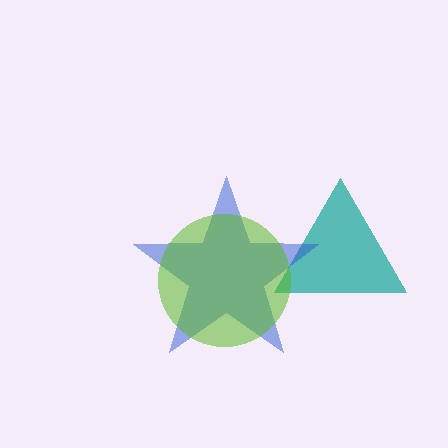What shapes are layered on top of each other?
The layered shapes are: a teal triangle, a blue star, a lime circle.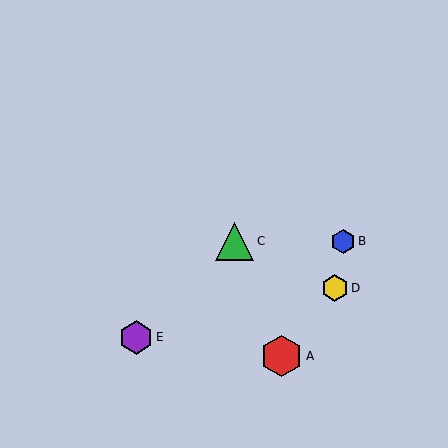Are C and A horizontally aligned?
No, C is at y≈241 and A is at y≈356.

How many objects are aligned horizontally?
2 objects (B, C) are aligned horizontally.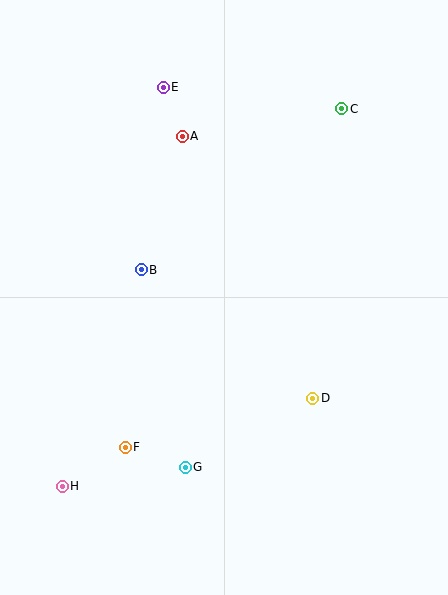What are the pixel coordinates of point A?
Point A is at (182, 136).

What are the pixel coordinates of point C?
Point C is at (342, 109).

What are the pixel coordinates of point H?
Point H is at (62, 486).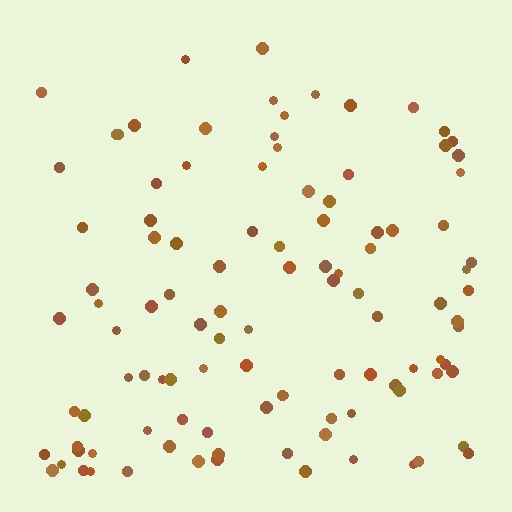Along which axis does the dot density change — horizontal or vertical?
Vertical.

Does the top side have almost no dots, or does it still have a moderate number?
Still a moderate number, just noticeably fewer than the bottom.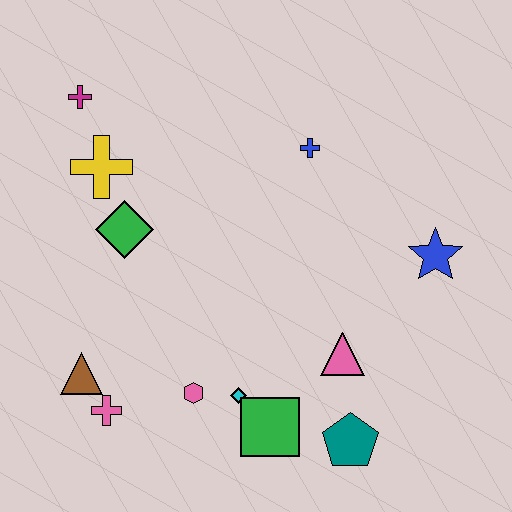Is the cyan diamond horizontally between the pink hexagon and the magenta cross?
No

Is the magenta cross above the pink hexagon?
Yes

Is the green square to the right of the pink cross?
Yes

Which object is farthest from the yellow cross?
The teal pentagon is farthest from the yellow cross.